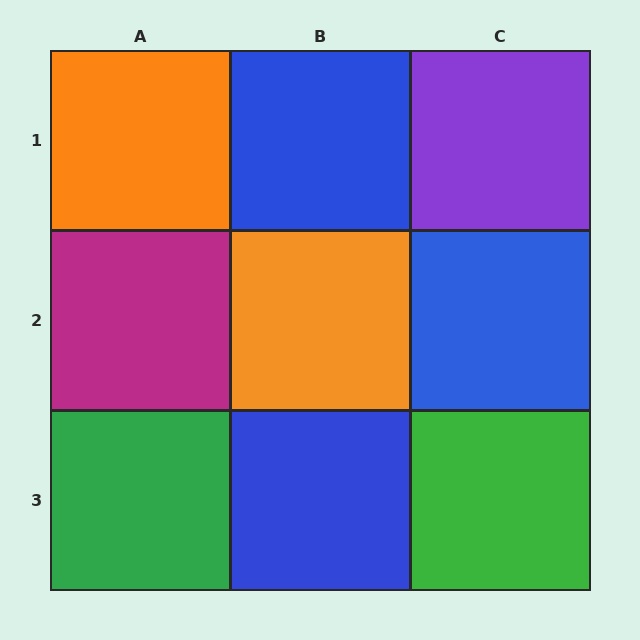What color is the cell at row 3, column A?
Green.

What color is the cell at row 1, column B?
Blue.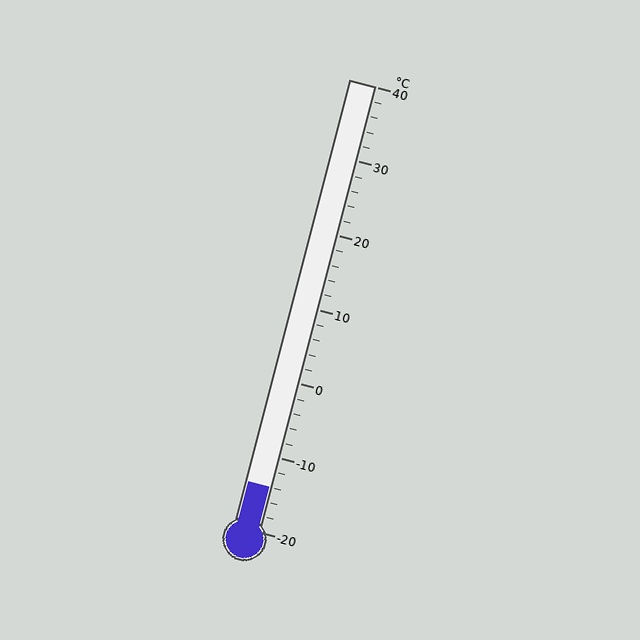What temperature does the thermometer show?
The thermometer shows approximately -14°C.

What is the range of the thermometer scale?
The thermometer scale ranges from -20°C to 40°C.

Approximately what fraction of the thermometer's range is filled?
The thermometer is filled to approximately 10% of its range.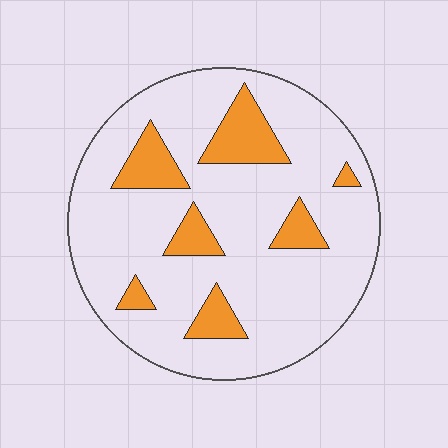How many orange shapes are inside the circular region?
7.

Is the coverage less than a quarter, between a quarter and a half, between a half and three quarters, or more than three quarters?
Less than a quarter.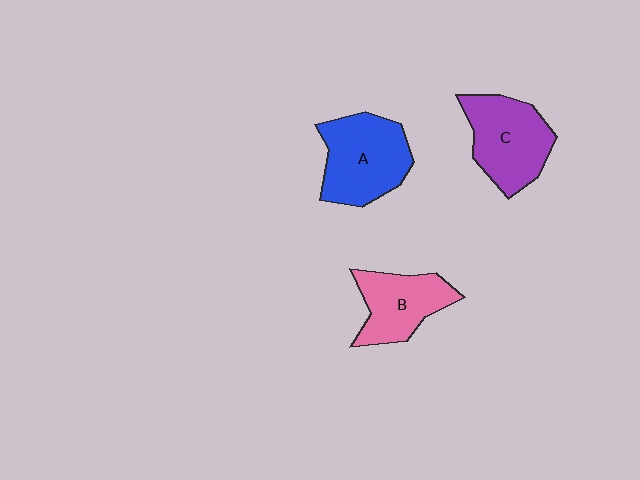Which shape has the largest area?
Shape A (blue).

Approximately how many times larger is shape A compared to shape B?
Approximately 1.3 times.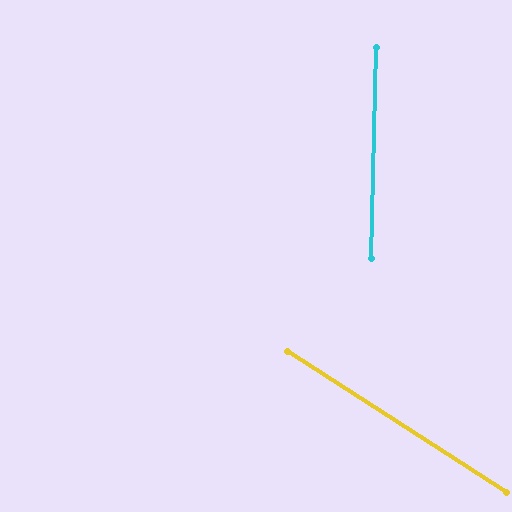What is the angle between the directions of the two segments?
Approximately 59 degrees.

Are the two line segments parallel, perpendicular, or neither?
Neither parallel nor perpendicular — they differ by about 59°.